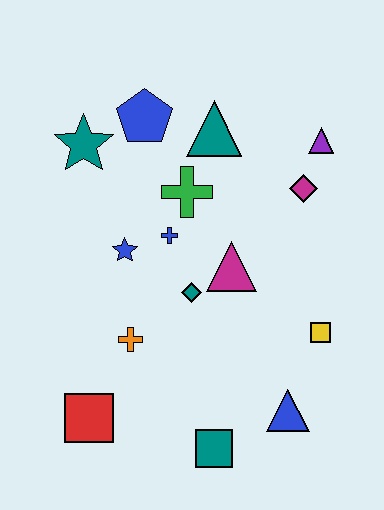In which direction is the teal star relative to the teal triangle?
The teal star is to the left of the teal triangle.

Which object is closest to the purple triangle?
The magenta diamond is closest to the purple triangle.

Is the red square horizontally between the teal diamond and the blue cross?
No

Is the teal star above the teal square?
Yes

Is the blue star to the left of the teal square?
Yes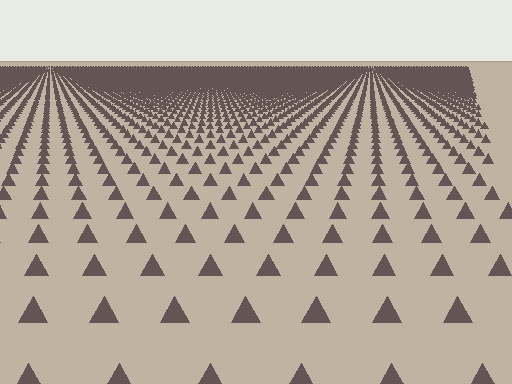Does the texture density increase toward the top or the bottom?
Density increases toward the top.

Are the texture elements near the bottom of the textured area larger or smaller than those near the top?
Larger. Near the bottom, elements are closer to the viewer and appear at a bigger on-screen size.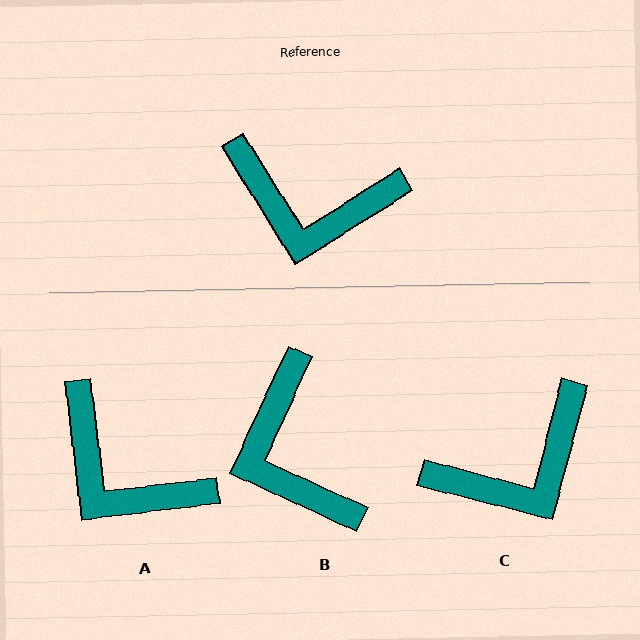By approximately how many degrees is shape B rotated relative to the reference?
Approximately 57 degrees clockwise.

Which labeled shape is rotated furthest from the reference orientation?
B, about 57 degrees away.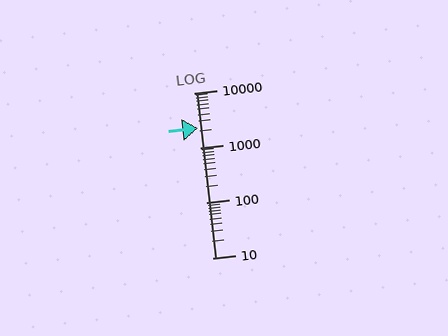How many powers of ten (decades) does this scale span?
The scale spans 3 decades, from 10 to 10000.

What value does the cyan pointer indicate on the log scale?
The pointer indicates approximately 2300.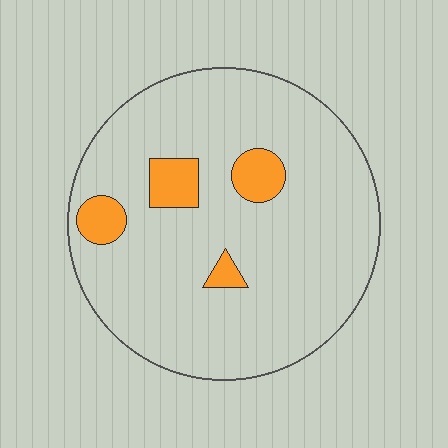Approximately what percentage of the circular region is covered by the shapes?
Approximately 10%.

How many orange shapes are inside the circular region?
4.